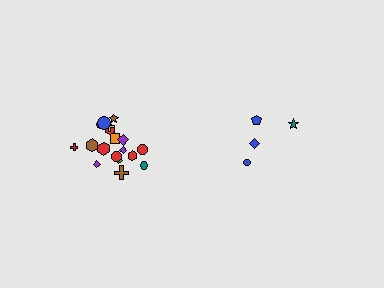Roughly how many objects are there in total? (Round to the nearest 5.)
Roughly 20 objects in total.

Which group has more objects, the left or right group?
The left group.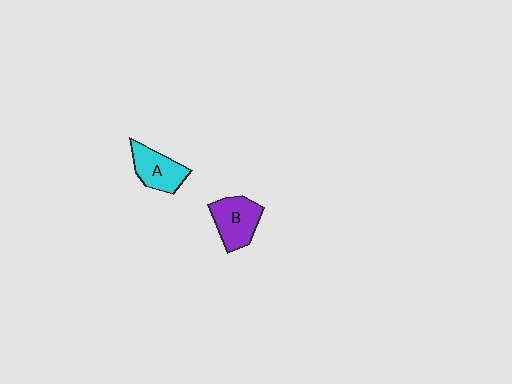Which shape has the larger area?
Shape B (purple).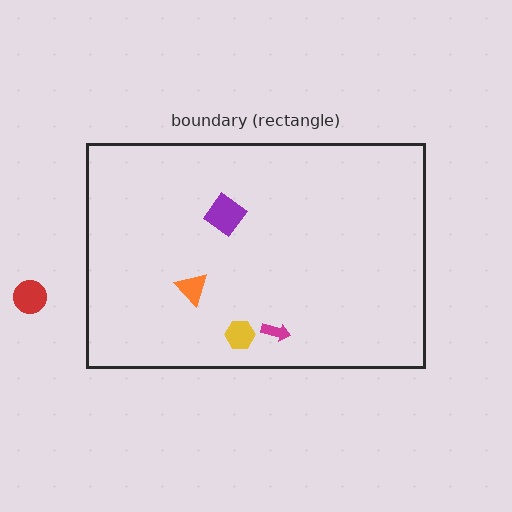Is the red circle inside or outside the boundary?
Outside.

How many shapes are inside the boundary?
4 inside, 1 outside.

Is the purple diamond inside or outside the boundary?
Inside.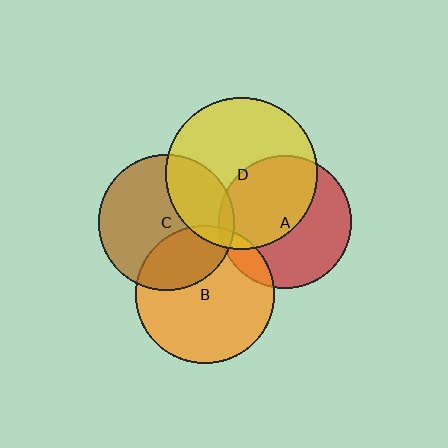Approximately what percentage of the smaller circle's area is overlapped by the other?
Approximately 5%.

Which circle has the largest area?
Circle D (yellow).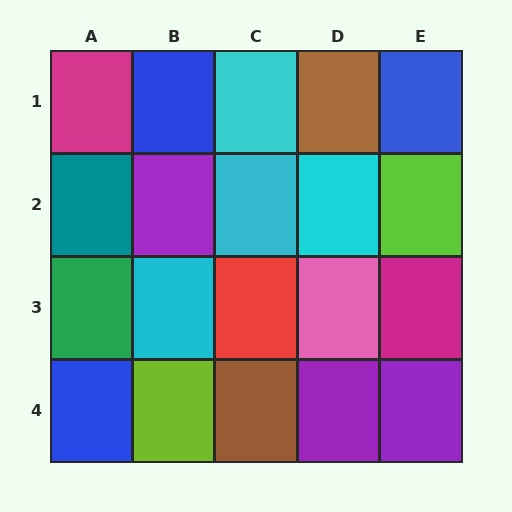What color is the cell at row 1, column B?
Blue.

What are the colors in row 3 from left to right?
Green, cyan, red, pink, magenta.